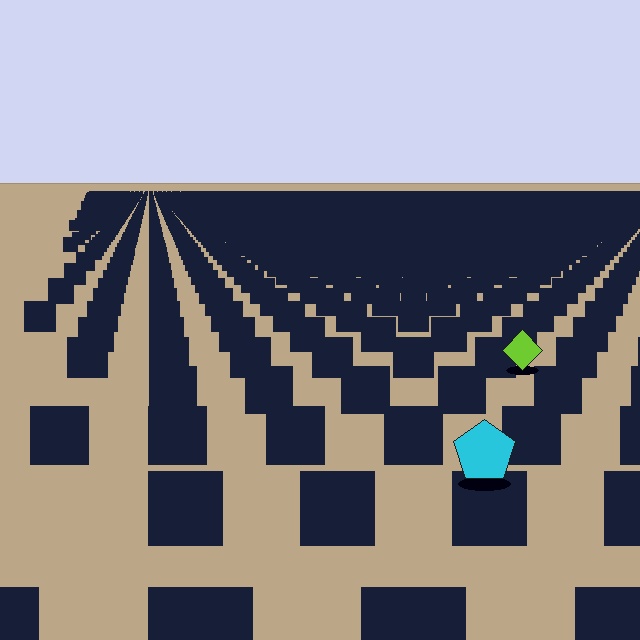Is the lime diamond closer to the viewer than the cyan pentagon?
No. The cyan pentagon is closer — you can tell from the texture gradient: the ground texture is coarser near it.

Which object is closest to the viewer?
The cyan pentagon is closest. The texture marks near it are larger and more spread out.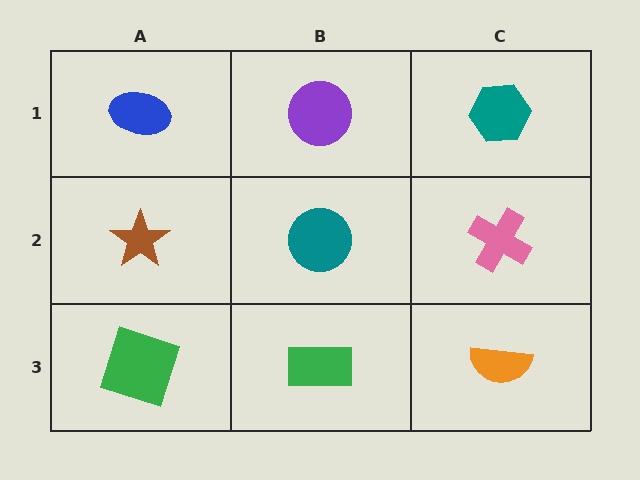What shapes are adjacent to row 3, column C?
A pink cross (row 2, column C), a green rectangle (row 3, column B).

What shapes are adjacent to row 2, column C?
A teal hexagon (row 1, column C), an orange semicircle (row 3, column C), a teal circle (row 2, column B).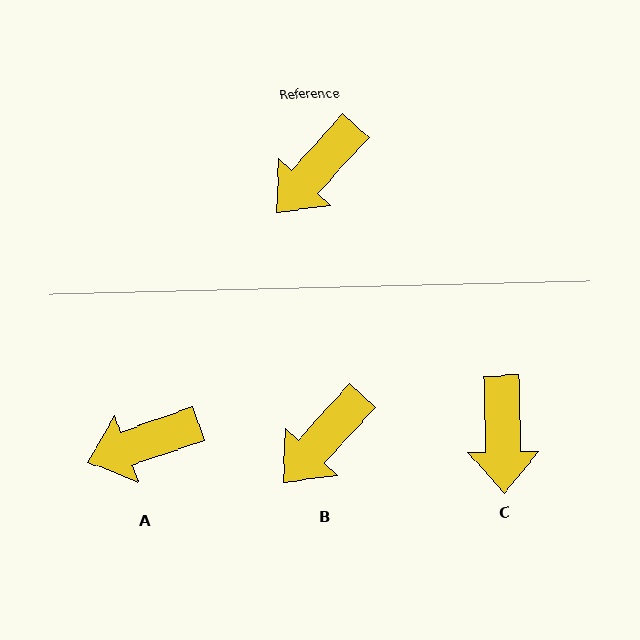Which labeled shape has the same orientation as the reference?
B.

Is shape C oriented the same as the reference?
No, it is off by about 44 degrees.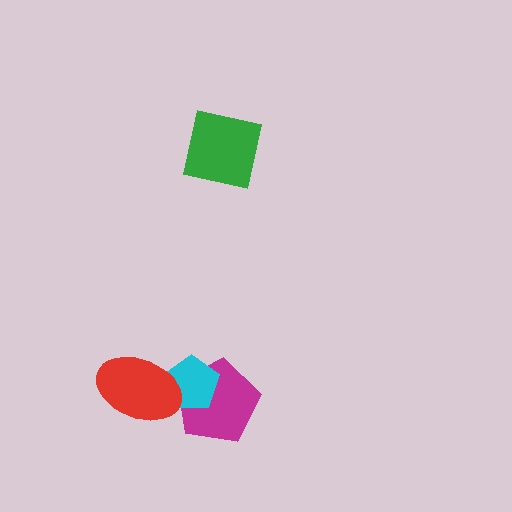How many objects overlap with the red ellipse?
2 objects overlap with the red ellipse.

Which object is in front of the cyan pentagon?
The red ellipse is in front of the cyan pentagon.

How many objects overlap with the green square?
0 objects overlap with the green square.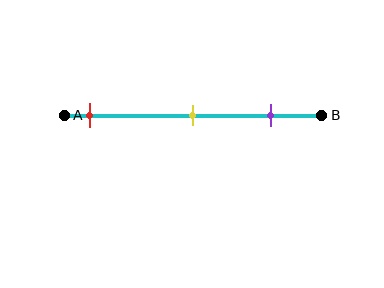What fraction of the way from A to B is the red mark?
The red mark is approximately 10% (0.1) of the way from A to B.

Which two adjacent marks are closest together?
The yellow and purple marks are the closest adjacent pair.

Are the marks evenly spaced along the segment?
Yes, the marks are approximately evenly spaced.